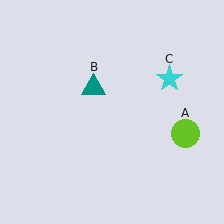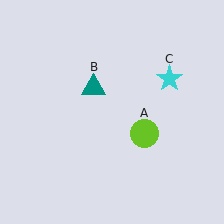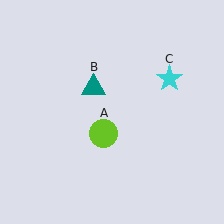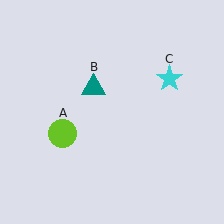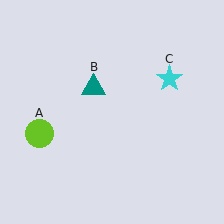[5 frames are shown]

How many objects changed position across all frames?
1 object changed position: lime circle (object A).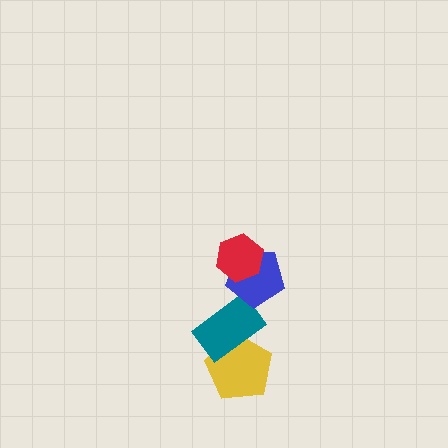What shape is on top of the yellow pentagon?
The teal rectangle is on top of the yellow pentagon.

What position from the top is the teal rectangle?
The teal rectangle is 3rd from the top.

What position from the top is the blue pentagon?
The blue pentagon is 2nd from the top.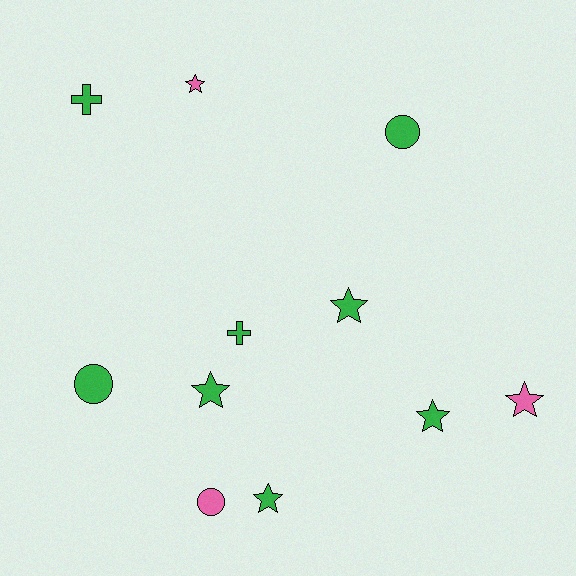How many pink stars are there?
There are 2 pink stars.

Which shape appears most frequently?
Star, with 6 objects.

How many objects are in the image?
There are 11 objects.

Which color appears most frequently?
Green, with 8 objects.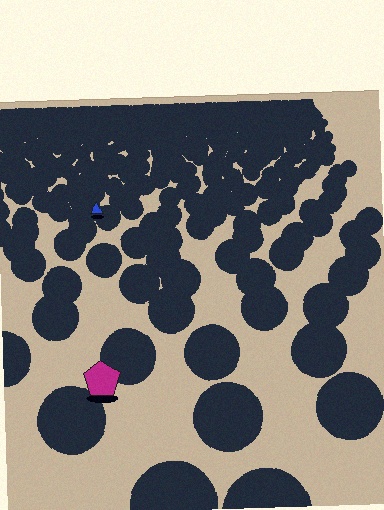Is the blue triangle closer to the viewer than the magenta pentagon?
No. The magenta pentagon is closer — you can tell from the texture gradient: the ground texture is coarser near it.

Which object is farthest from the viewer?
The blue triangle is farthest from the viewer. It appears smaller and the ground texture around it is denser.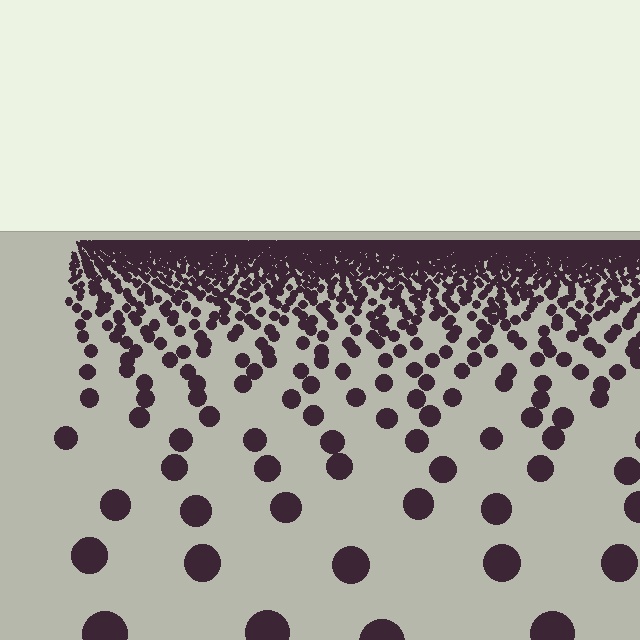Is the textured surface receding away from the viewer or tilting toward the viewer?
The surface is receding away from the viewer. Texture elements get smaller and denser toward the top.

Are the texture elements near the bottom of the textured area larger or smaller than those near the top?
Larger. Near the bottom, elements are closer to the viewer and appear at a bigger on-screen size.